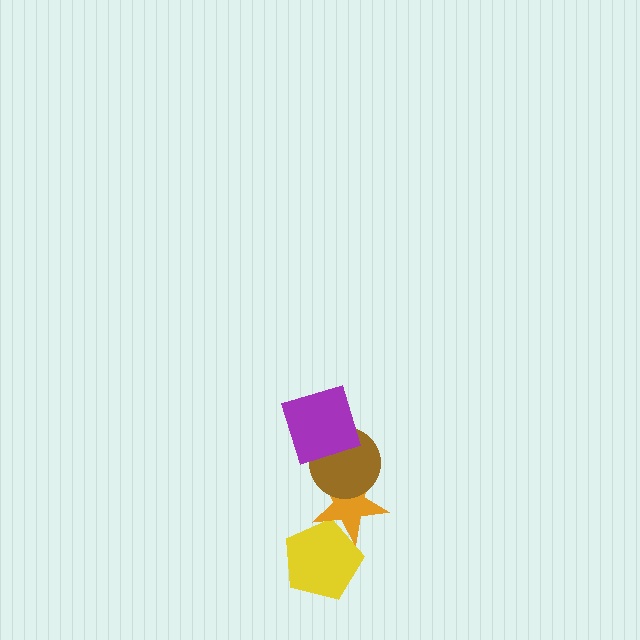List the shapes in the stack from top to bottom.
From top to bottom: the purple square, the brown circle, the orange star, the yellow pentagon.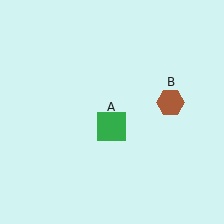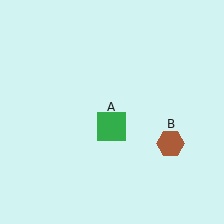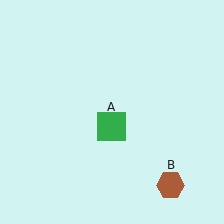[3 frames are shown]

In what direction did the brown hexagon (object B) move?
The brown hexagon (object B) moved down.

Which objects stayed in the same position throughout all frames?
Green square (object A) remained stationary.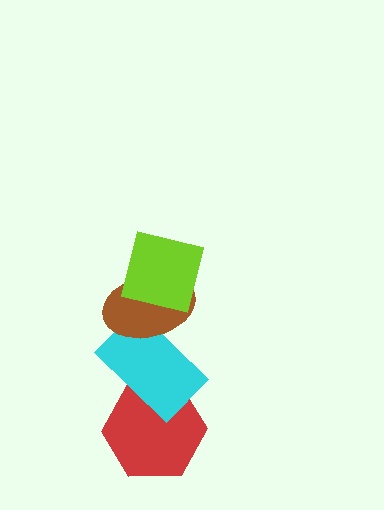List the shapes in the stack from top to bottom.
From top to bottom: the lime square, the brown ellipse, the cyan rectangle, the red hexagon.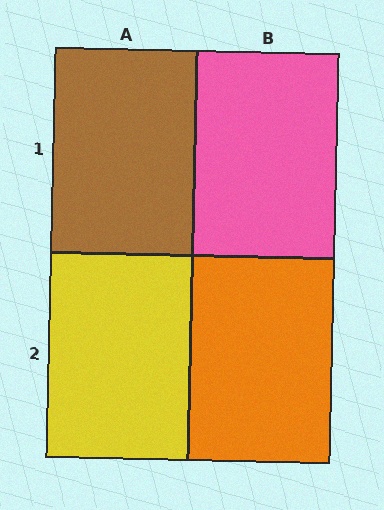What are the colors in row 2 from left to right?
Yellow, orange.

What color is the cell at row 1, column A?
Brown.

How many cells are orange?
1 cell is orange.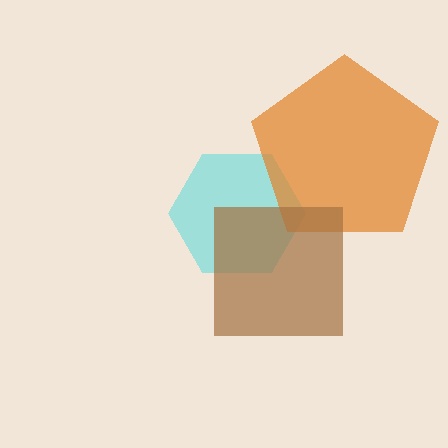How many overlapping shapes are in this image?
There are 3 overlapping shapes in the image.